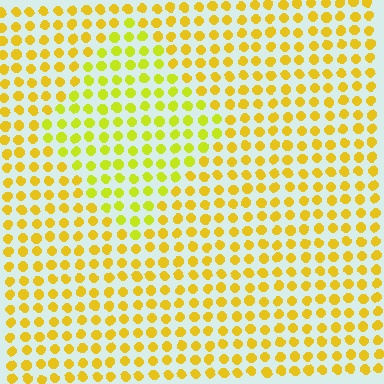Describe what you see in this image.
The image is filled with small yellow elements in a uniform arrangement. A diamond-shaped region is visible where the elements are tinted to a slightly different hue, forming a subtle color boundary.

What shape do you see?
I see a diamond.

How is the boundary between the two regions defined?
The boundary is defined purely by a slight shift in hue (about 22 degrees). Spacing, size, and orientation are identical on both sides.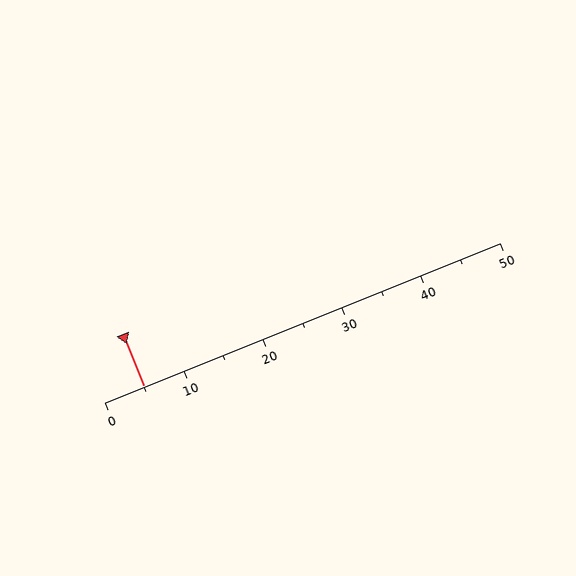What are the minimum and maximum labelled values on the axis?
The axis runs from 0 to 50.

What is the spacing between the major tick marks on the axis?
The major ticks are spaced 10 apart.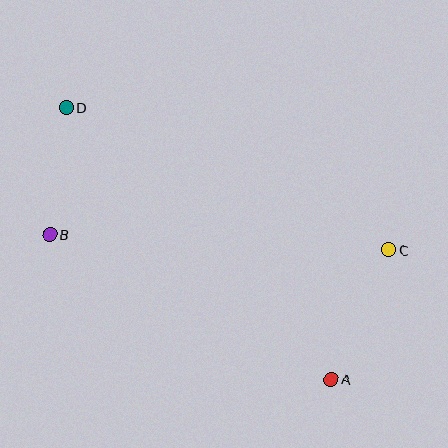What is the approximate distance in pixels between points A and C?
The distance between A and C is approximately 142 pixels.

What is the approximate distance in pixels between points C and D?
The distance between C and D is approximately 352 pixels.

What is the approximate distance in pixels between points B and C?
The distance between B and C is approximately 339 pixels.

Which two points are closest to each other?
Points B and D are closest to each other.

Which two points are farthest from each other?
Points A and D are farthest from each other.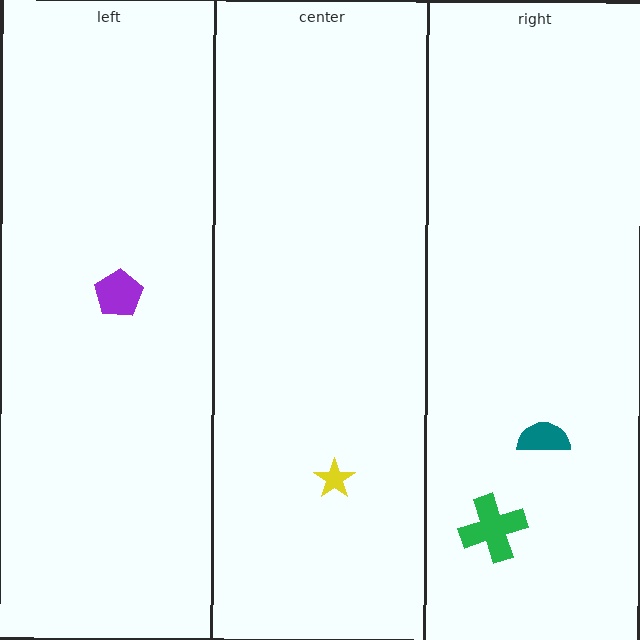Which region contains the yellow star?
The center region.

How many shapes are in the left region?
1.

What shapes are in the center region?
The yellow star.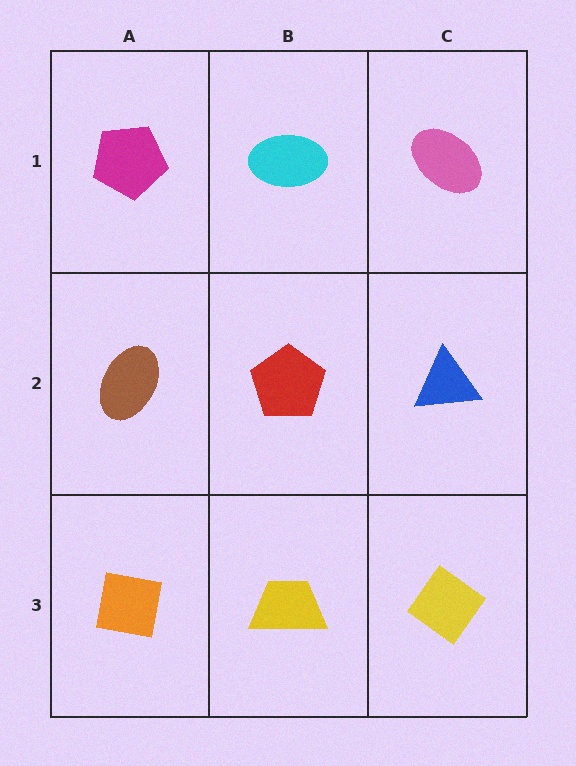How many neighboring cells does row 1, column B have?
3.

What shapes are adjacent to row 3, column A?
A brown ellipse (row 2, column A), a yellow trapezoid (row 3, column B).